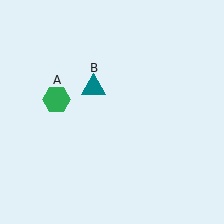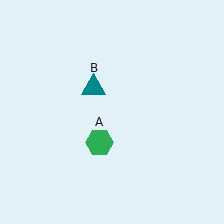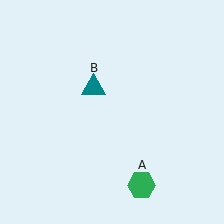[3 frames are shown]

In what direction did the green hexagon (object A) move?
The green hexagon (object A) moved down and to the right.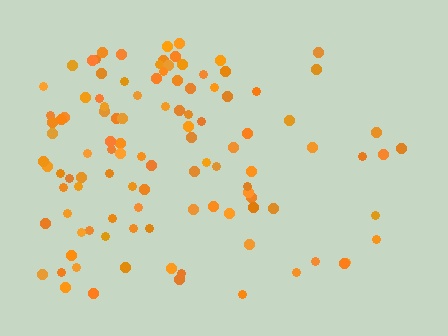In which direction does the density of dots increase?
From right to left, with the left side densest.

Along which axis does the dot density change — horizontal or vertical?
Horizontal.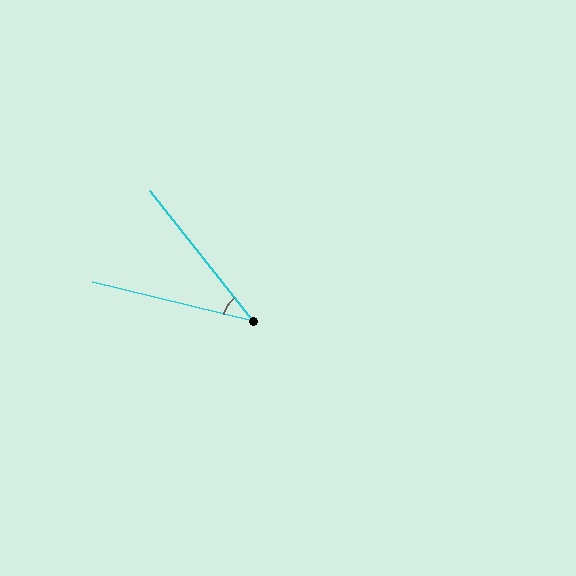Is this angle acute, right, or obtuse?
It is acute.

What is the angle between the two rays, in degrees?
Approximately 38 degrees.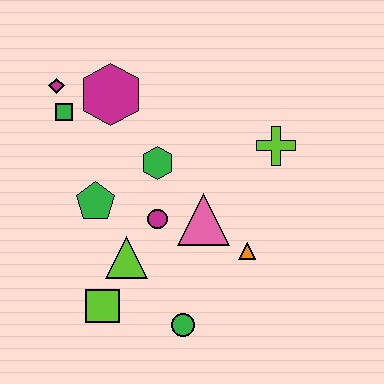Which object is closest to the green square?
The magenta diamond is closest to the green square.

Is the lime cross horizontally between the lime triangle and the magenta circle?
No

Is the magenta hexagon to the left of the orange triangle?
Yes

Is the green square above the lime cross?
Yes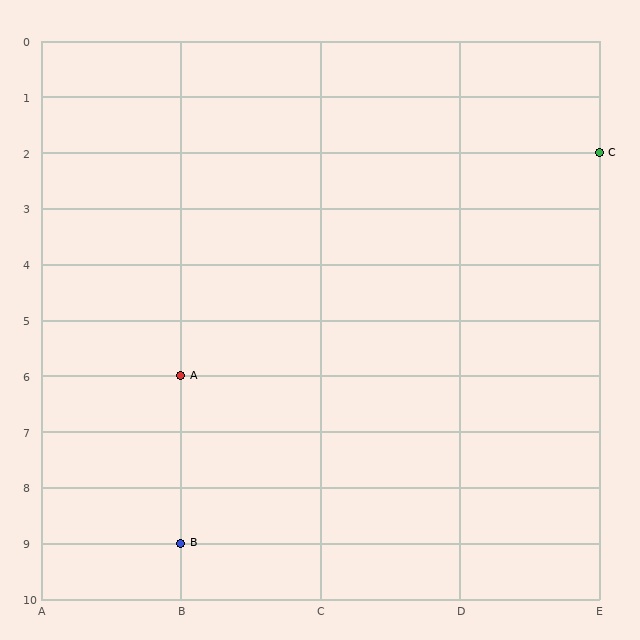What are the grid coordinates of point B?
Point B is at grid coordinates (B, 9).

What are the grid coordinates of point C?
Point C is at grid coordinates (E, 2).